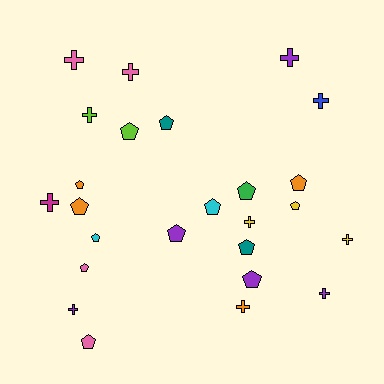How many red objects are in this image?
There are no red objects.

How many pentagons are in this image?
There are 14 pentagons.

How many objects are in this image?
There are 25 objects.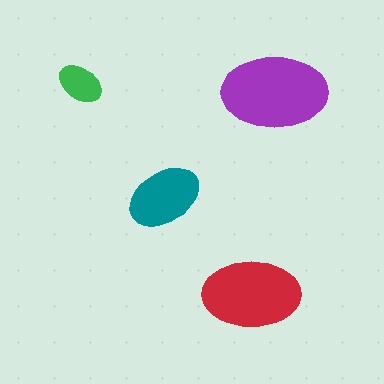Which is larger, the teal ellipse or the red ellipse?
The red one.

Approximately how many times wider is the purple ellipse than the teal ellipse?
About 1.5 times wider.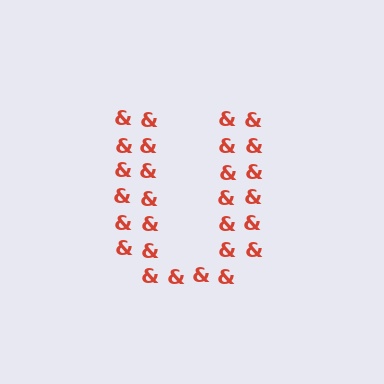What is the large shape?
The large shape is the letter U.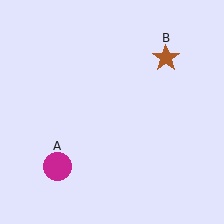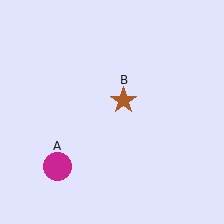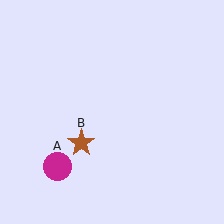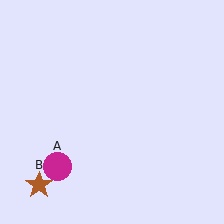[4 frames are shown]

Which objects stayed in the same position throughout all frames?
Magenta circle (object A) remained stationary.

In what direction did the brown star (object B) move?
The brown star (object B) moved down and to the left.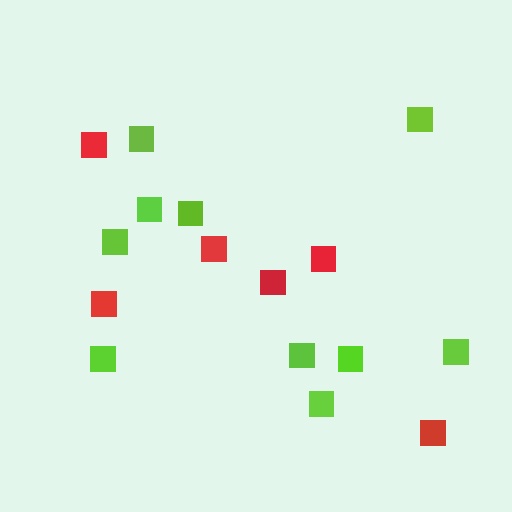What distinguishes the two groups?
There are 2 groups: one group of red squares (6) and one group of lime squares (10).